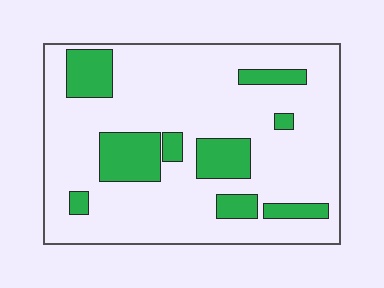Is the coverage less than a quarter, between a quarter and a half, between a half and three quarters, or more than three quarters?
Less than a quarter.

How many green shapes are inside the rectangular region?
9.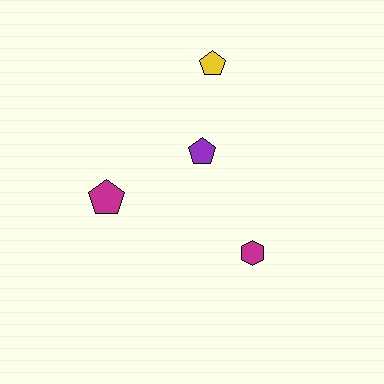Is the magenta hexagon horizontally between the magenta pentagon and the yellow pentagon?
No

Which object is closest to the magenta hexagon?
The purple pentagon is closest to the magenta hexagon.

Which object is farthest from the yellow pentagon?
The magenta hexagon is farthest from the yellow pentagon.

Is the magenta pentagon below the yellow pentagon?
Yes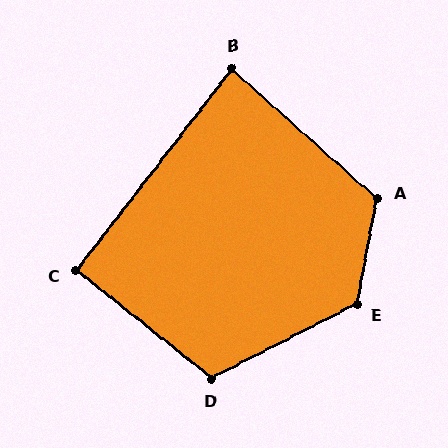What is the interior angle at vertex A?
Approximately 121 degrees (obtuse).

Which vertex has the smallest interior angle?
B, at approximately 86 degrees.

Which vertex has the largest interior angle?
E, at approximately 128 degrees.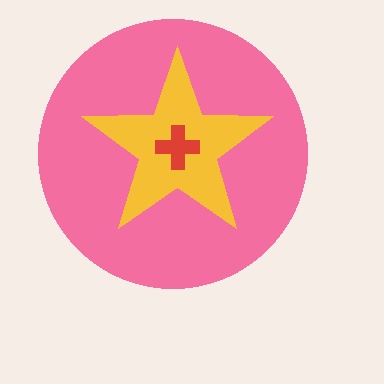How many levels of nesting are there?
3.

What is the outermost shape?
The pink circle.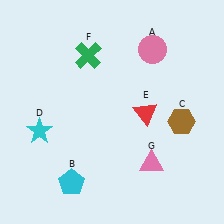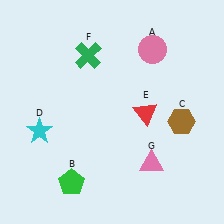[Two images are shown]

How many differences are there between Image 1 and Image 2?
There is 1 difference between the two images.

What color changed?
The pentagon (B) changed from cyan in Image 1 to green in Image 2.